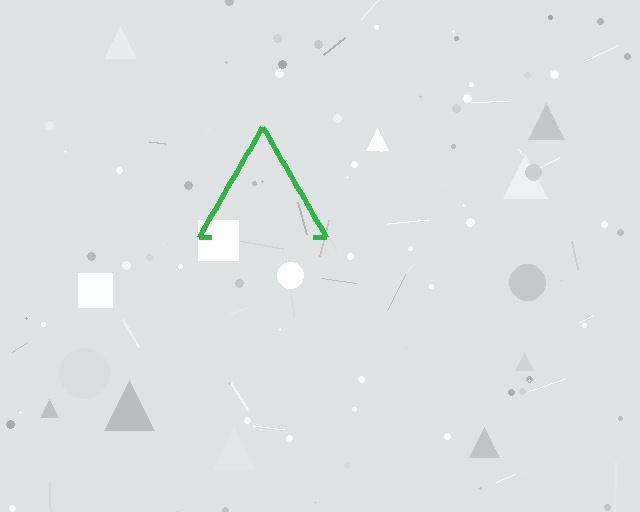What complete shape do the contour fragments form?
The contour fragments form a triangle.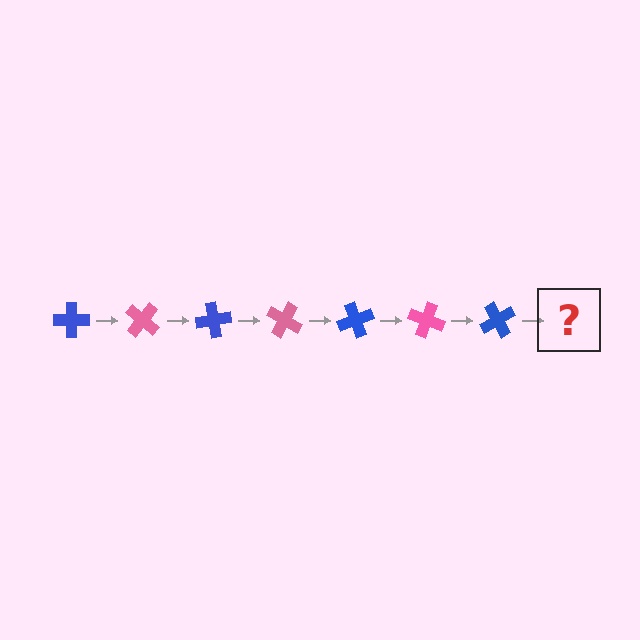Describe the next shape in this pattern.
It should be a pink cross, rotated 280 degrees from the start.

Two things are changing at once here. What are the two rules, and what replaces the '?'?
The two rules are that it rotates 40 degrees each step and the color cycles through blue and pink. The '?' should be a pink cross, rotated 280 degrees from the start.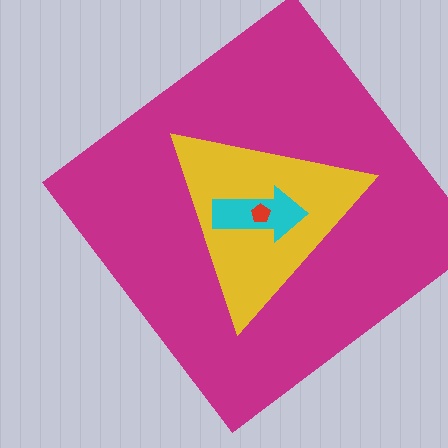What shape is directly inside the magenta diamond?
The yellow triangle.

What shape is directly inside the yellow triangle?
The cyan arrow.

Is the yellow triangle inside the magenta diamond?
Yes.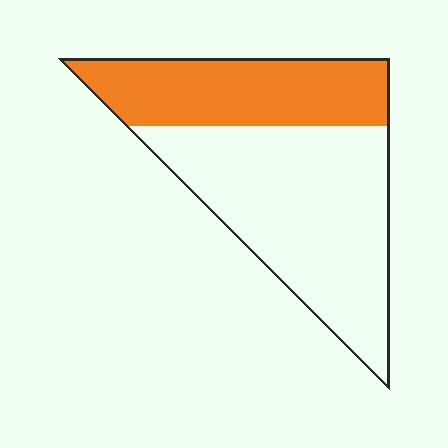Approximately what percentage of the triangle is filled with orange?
Approximately 35%.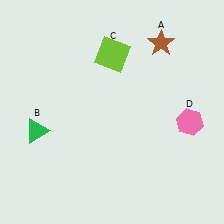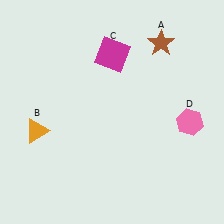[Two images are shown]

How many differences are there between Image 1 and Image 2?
There are 2 differences between the two images.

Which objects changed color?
B changed from green to orange. C changed from lime to magenta.